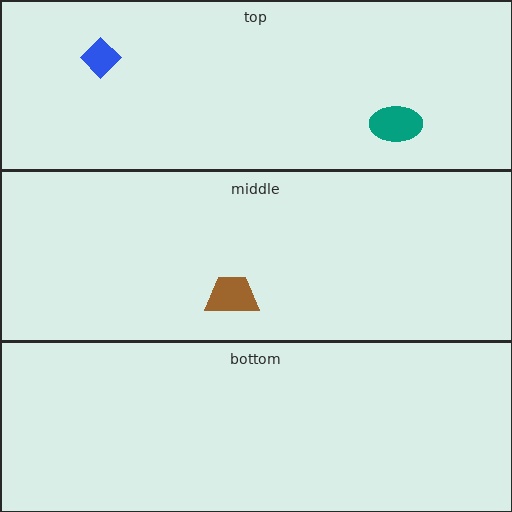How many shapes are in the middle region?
1.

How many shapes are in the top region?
2.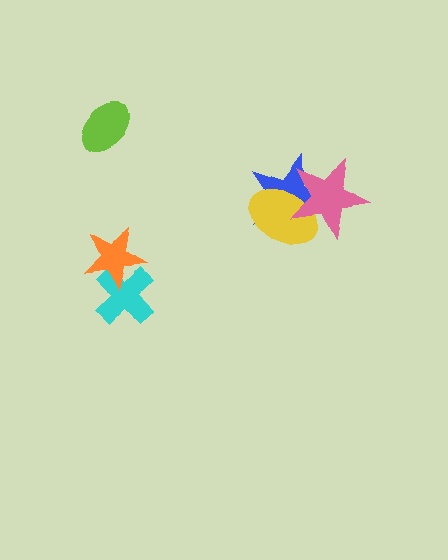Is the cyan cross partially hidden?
Yes, it is partially covered by another shape.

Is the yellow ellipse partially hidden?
Yes, it is partially covered by another shape.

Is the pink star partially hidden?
No, no other shape covers it.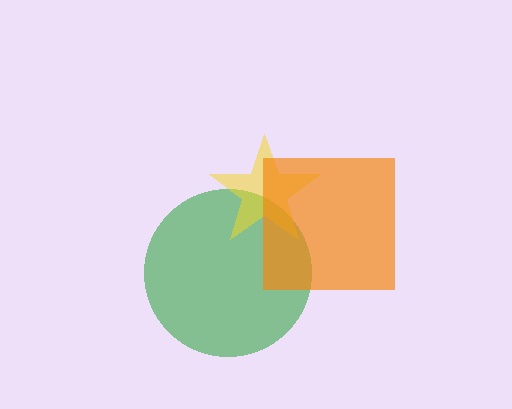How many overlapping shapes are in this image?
There are 3 overlapping shapes in the image.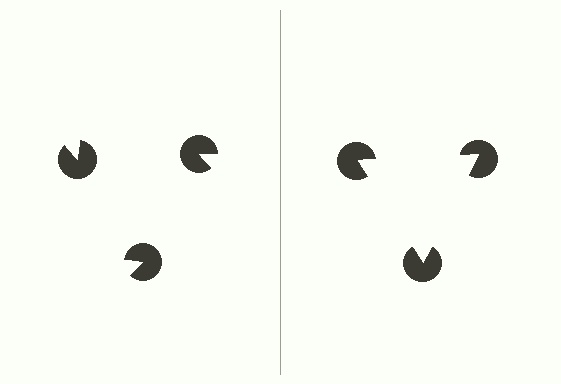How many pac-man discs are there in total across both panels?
6 — 3 on each side.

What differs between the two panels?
The pac-man discs are positioned identically on both sides; only the wedge orientations differ. On the right they align to a triangle; on the left they are misaligned.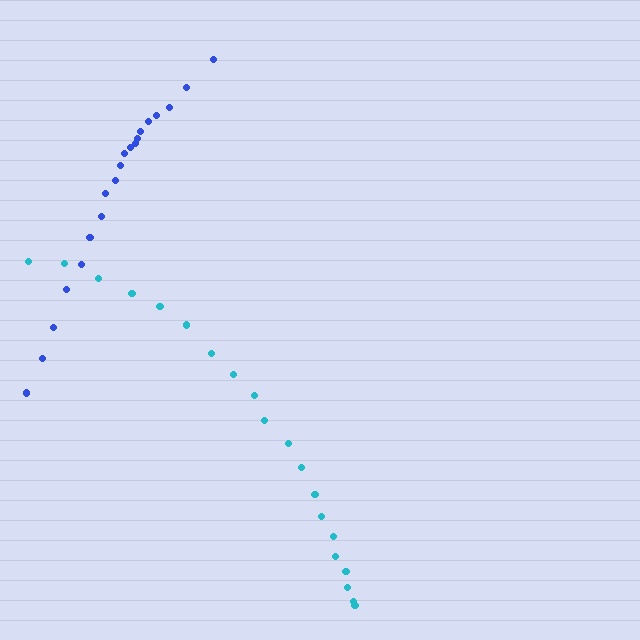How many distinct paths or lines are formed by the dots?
There are 2 distinct paths.